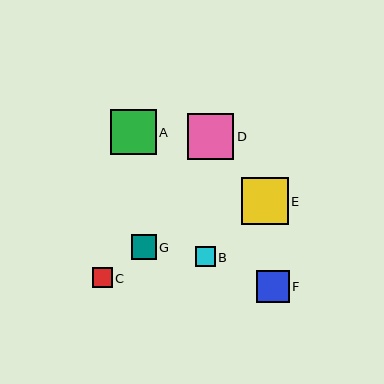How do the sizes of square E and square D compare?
Square E and square D are approximately the same size.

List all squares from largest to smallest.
From largest to smallest: E, D, A, F, G, B, C.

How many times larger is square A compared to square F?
Square A is approximately 1.4 times the size of square F.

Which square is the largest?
Square E is the largest with a size of approximately 46 pixels.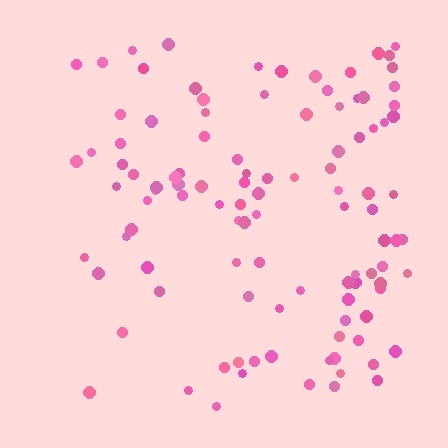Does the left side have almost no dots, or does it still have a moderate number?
Still a moderate number, just noticeably fewer than the right.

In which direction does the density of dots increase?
From left to right, with the right side densest.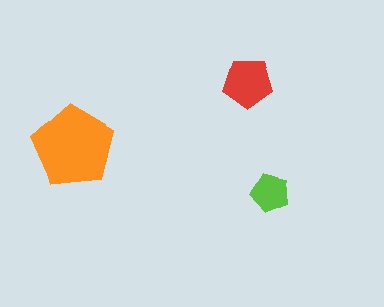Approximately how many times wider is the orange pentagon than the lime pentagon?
About 2 times wider.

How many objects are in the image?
There are 3 objects in the image.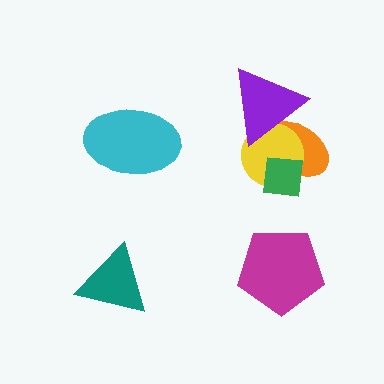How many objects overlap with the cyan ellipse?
0 objects overlap with the cyan ellipse.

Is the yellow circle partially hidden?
Yes, it is partially covered by another shape.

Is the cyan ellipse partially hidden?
No, no other shape covers it.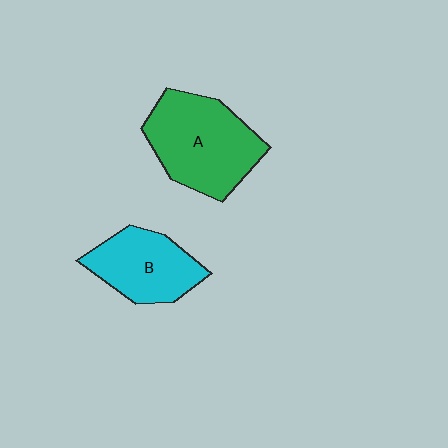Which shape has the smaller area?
Shape B (cyan).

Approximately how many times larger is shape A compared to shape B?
Approximately 1.4 times.